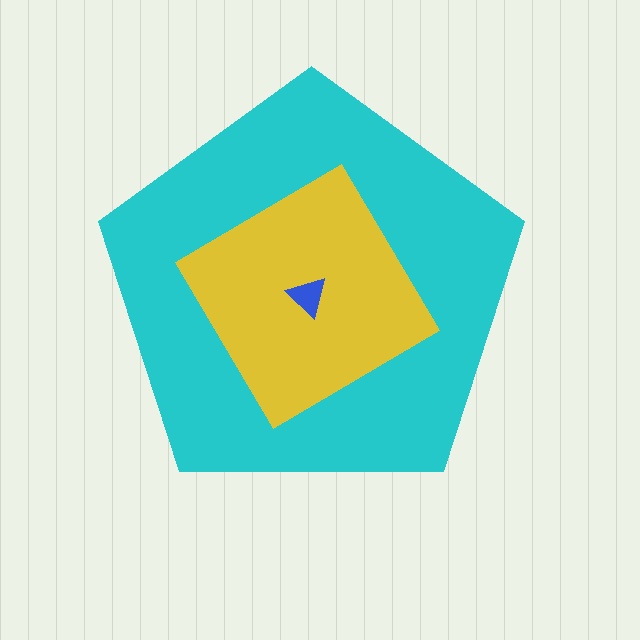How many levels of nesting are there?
3.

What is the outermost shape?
The cyan pentagon.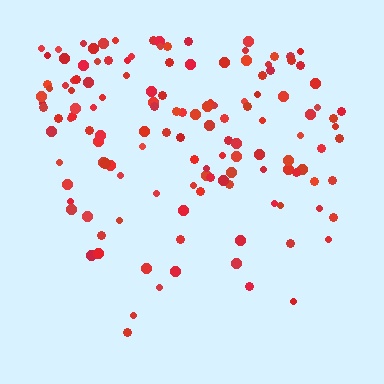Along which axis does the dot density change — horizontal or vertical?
Vertical.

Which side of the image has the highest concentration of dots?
The top.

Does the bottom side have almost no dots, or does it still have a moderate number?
Still a moderate number, just noticeably fewer than the top.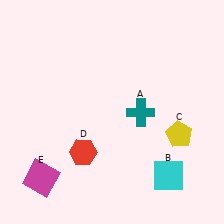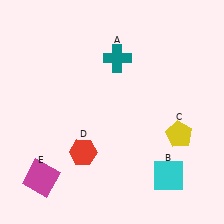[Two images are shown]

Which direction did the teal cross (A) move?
The teal cross (A) moved up.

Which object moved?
The teal cross (A) moved up.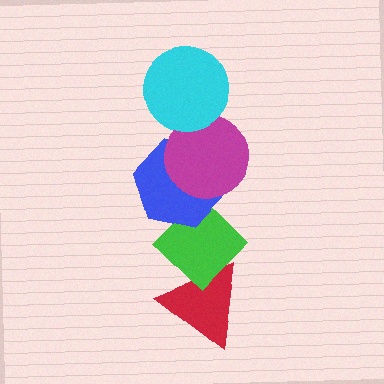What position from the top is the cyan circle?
The cyan circle is 1st from the top.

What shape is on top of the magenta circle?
The cyan circle is on top of the magenta circle.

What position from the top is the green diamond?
The green diamond is 4th from the top.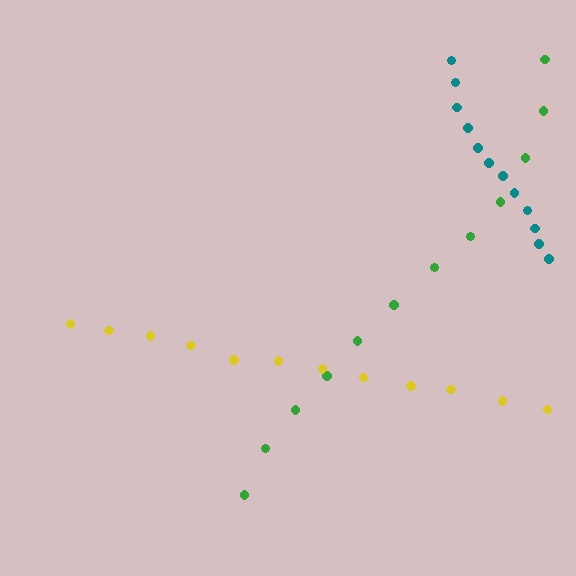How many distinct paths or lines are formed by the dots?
There are 3 distinct paths.